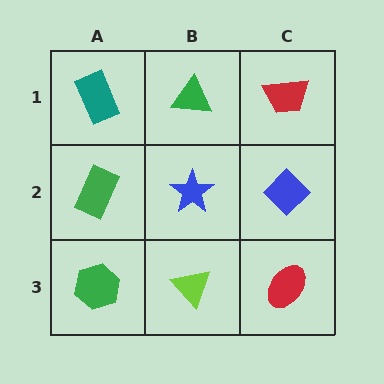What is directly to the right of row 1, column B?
A red trapezoid.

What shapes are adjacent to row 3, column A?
A green rectangle (row 2, column A), a lime triangle (row 3, column B).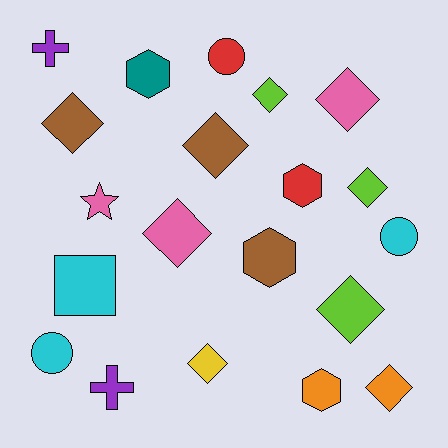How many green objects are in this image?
There are no green objects.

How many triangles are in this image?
There are no triangles.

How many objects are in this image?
There are 20 objects.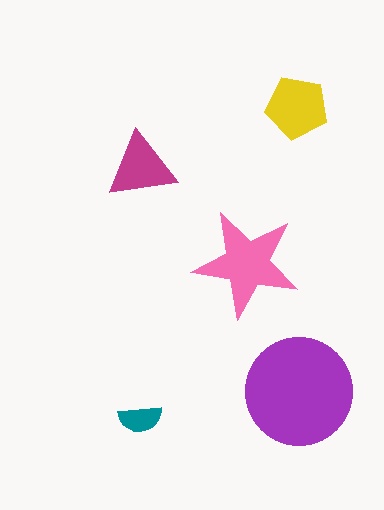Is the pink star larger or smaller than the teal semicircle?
Larger.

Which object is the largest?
The purple circle.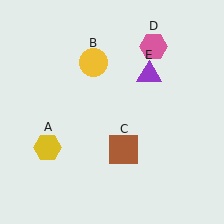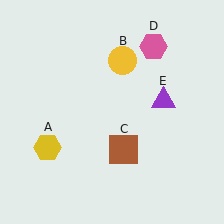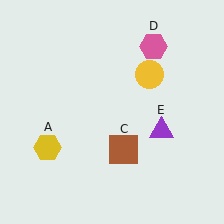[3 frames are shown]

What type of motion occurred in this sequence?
The yellow circle (object B), purple triangle (object E) rotated clockwise around the center of the scene.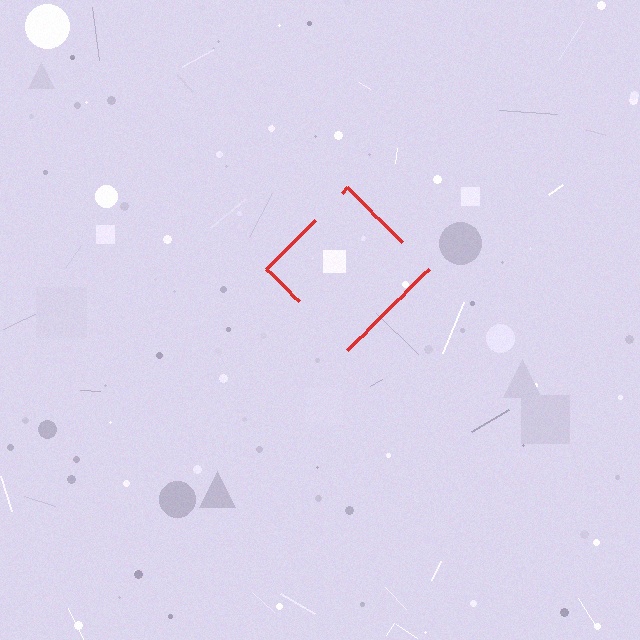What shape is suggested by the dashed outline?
The dashed outline suggests a diamond.